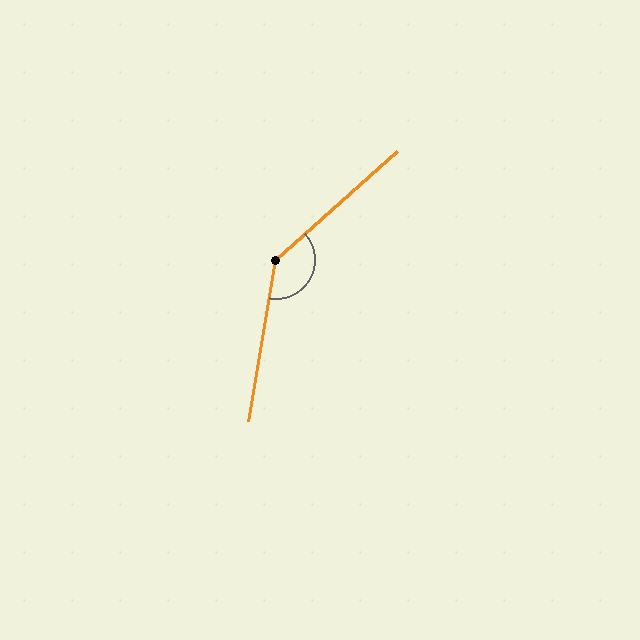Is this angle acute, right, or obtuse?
It is obtuse.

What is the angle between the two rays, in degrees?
Approximately 141 degrees.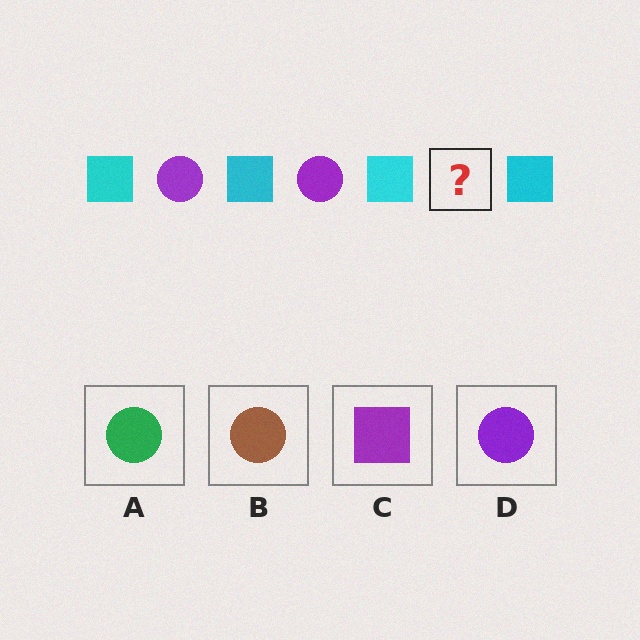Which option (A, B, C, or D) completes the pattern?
D.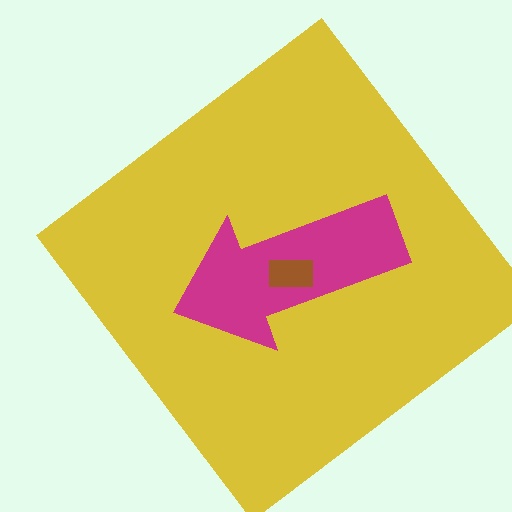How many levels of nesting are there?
3.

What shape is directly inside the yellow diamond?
The magenta arrow.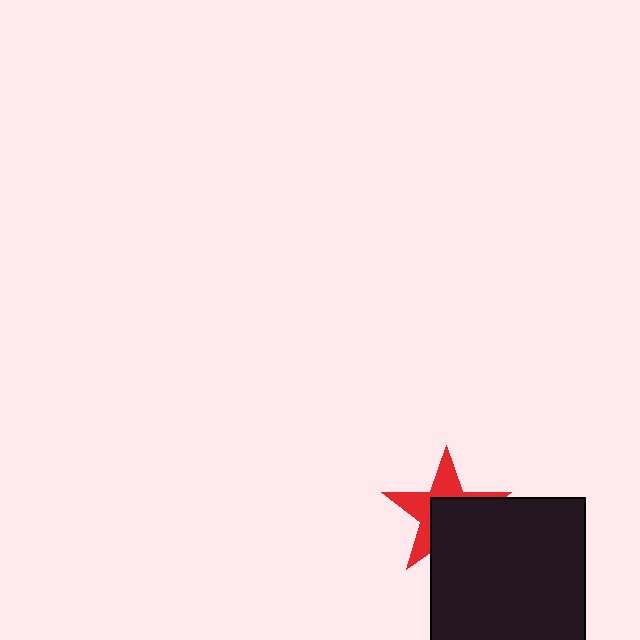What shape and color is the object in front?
The object in front is a black rectangle.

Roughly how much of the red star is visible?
About half of it is visible (roughly 48%).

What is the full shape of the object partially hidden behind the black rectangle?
The partially hidden object is a red star.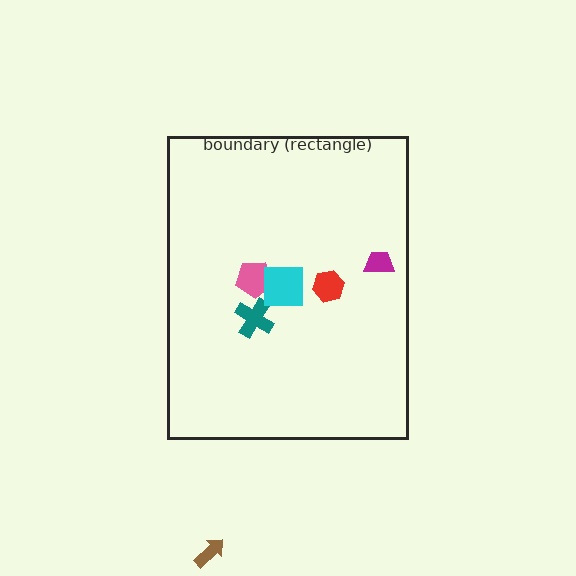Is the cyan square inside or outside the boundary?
Inside.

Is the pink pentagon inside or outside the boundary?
Inside.